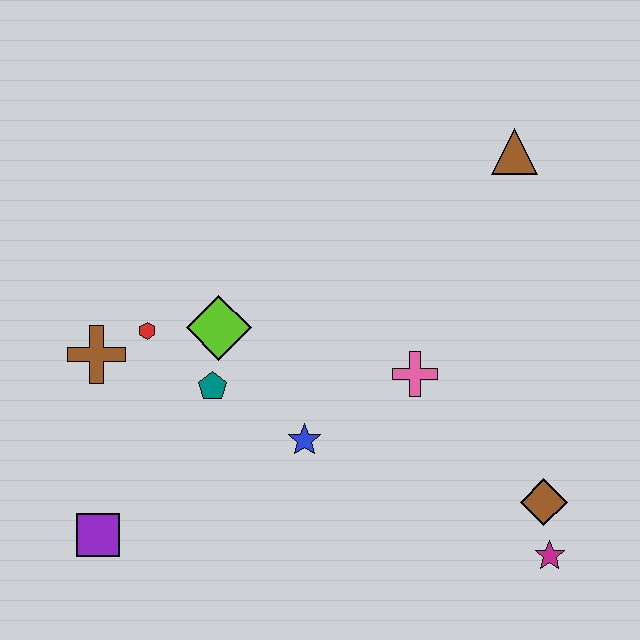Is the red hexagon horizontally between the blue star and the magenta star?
No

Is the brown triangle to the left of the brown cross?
No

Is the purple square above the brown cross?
No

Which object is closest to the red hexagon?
The brown cross is closest to the red hexagon.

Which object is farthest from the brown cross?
The magenta star is farthest from the brown cross.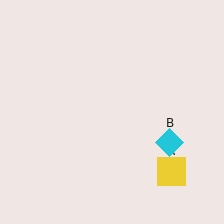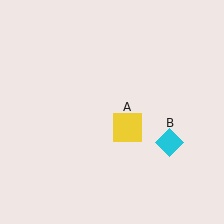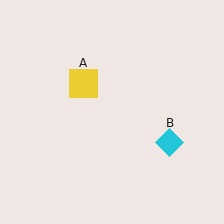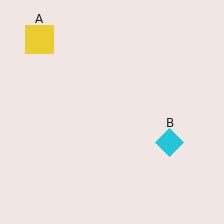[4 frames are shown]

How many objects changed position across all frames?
1 object changed position: yellow square (object A).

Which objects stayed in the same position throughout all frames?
Cyan diamond (object B) remained stationary.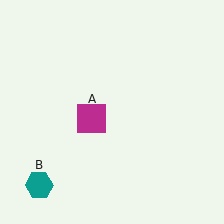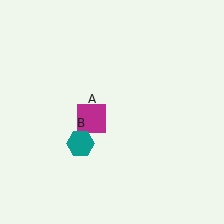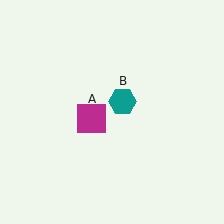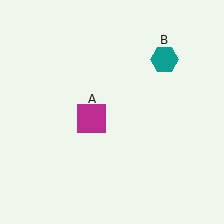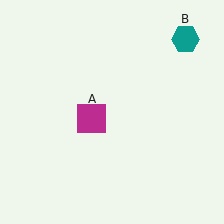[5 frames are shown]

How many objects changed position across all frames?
1 object changed position: teal hexagon (object B).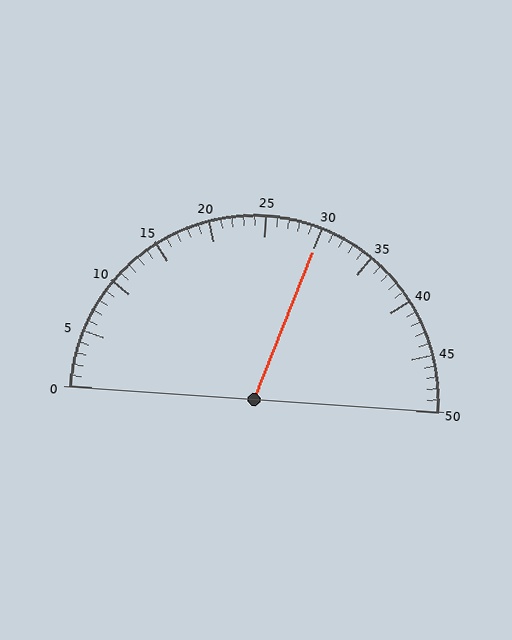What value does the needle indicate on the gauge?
The needle indicates approximately 30.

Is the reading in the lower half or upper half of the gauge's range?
The reading is in the upper half of the range (0 to 50).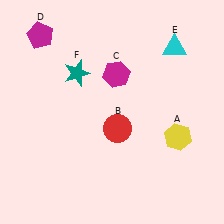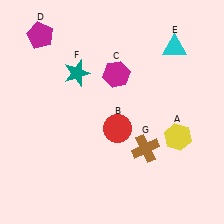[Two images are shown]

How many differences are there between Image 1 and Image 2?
There is 1 difference between the two images.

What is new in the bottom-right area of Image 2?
A brown cross (G) was added in the bottom-right area of Image 2.